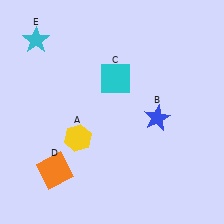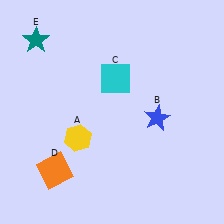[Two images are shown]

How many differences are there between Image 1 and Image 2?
There is 1 difference between the two images.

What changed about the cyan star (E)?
In Image 1, E is cyan. In Image 2, it changed to teal.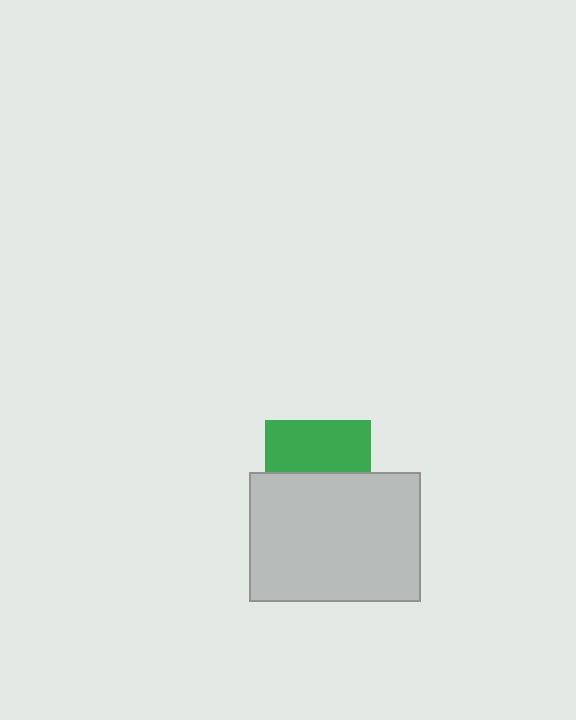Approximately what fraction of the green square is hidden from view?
Roughly 51% of the green square is hidden behind the light gray rectangle.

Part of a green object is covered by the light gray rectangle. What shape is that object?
It is a square.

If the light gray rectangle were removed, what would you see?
You would see the complete green square.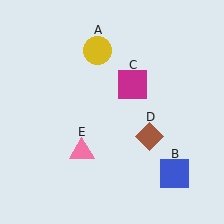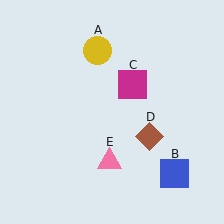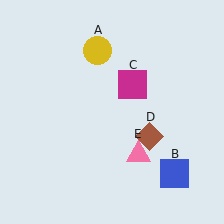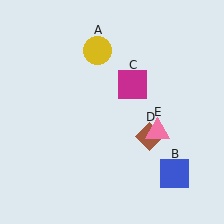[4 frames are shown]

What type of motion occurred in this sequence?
The pink triangle (object E) rotated counterclockwise around the center of the scene.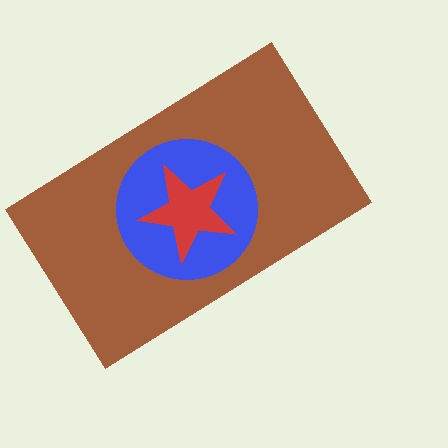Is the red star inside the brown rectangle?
Yes.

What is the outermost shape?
The brown rectangle.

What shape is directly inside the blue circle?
The red star.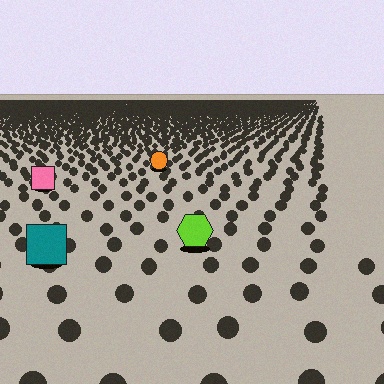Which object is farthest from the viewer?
The orange circle is farthest from the viewer. It appears smaller and the ground texture around it is denser.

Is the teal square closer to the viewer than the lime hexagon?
Yes. The teal square is closer — you can tell from the texture gradient: the ground texture is coarser near it.